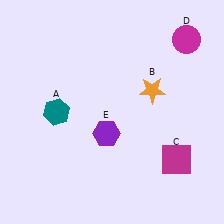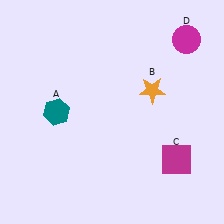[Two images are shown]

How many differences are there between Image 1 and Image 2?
There is 1 difference between the two images.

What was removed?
The purple hexagon (E) was removed in Image 2.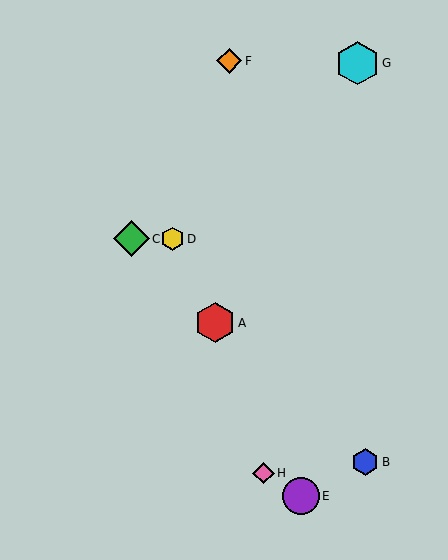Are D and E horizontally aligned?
No, D is at y≈239 and E is at y≈496.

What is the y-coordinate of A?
Object A is at y≈323.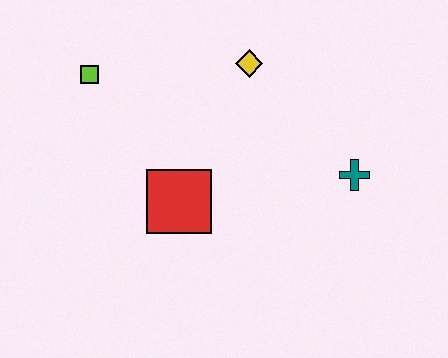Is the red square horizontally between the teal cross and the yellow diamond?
No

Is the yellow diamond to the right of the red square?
Yes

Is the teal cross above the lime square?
No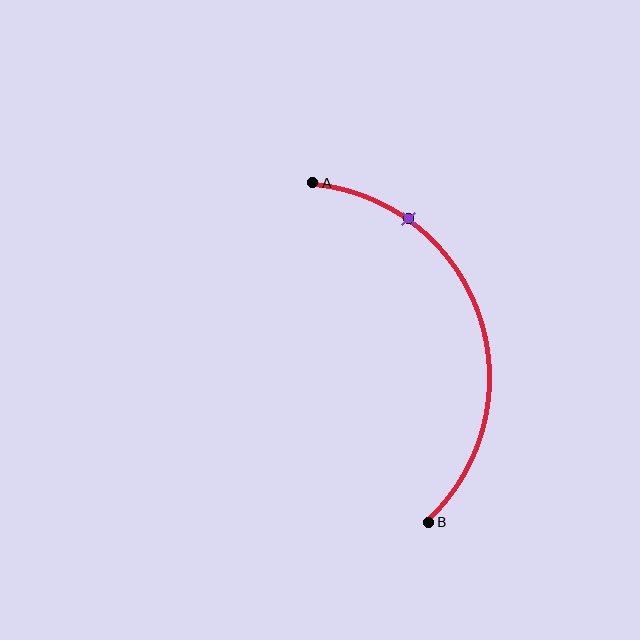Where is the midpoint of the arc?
The arc midpoint is the point on the curve farthest from the straight line joining A and B. It sits to the right of that line.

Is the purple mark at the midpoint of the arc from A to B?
No. The purple mark lies on the arc but is closer to endpoint A. The arc midpoint would be at the point on the curve equidistant along the arc from both A and B.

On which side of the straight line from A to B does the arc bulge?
The arc bulges to the right of the straight line connecting A and B.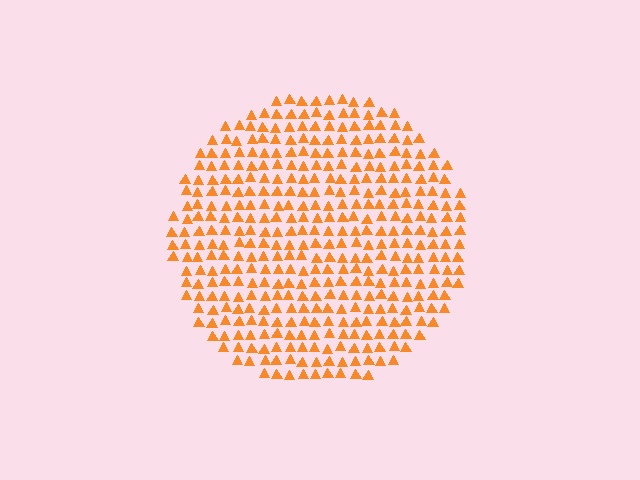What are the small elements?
The small elements are triangles.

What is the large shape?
The large shape is a circle.